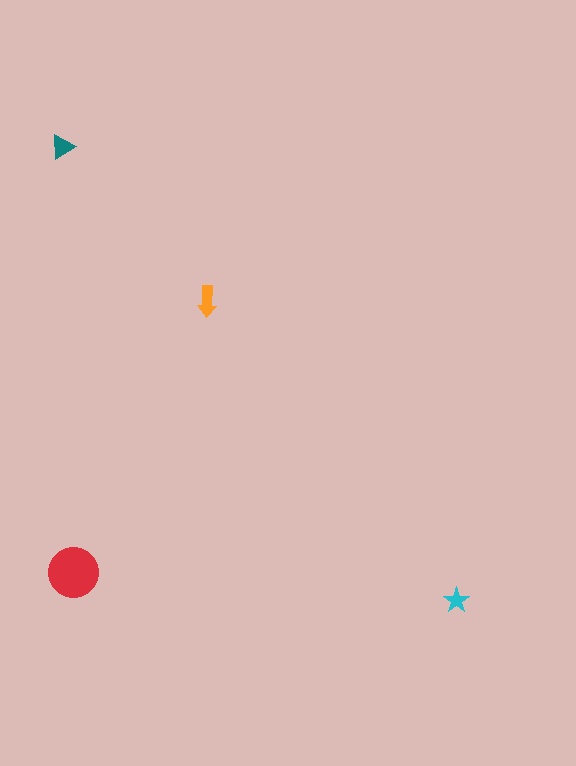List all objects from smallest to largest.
The cyan star, the teal triangle, the orange arrow, the red circle.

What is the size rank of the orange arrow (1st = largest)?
2nd.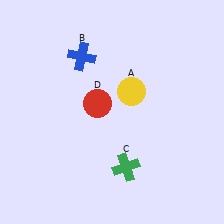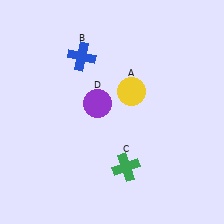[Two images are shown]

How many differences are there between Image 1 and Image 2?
There is 1 difference between the two images.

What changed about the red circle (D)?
In Image 1, D is red. In Image 2, it changed to purple.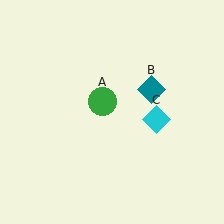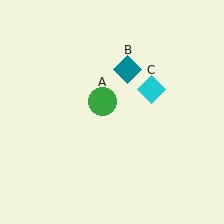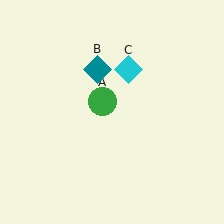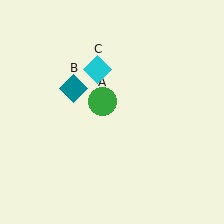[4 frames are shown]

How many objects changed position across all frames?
2 objects changed position: teal diamond (object B), cyan diamond (object C).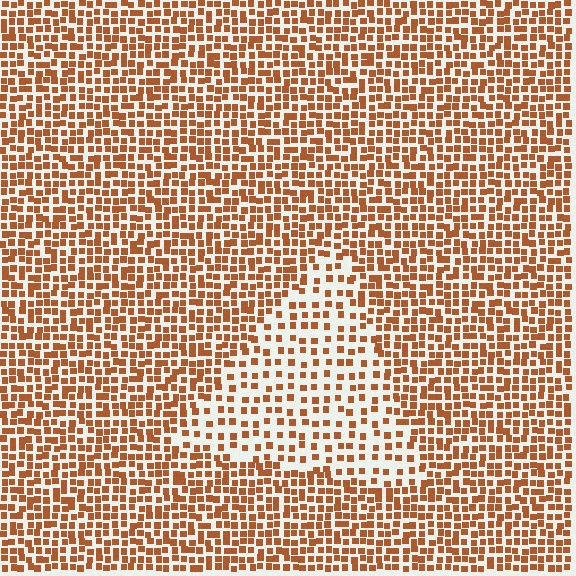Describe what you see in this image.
The image contains small brown elements arranged at two different densities. A triangle-shaped region is visible where the elements are less densely packed than the surrounding area.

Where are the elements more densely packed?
The elements are more densely packed outside the triangle boundary.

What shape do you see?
I see a triangle.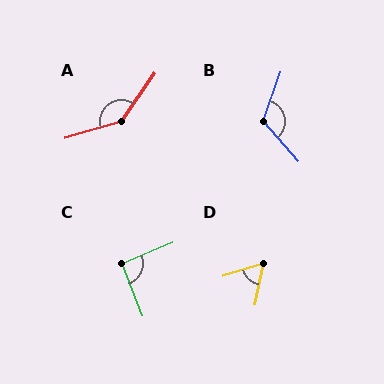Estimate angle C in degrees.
Approximately 92 degrees.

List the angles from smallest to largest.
D (61°), C (92°), B (119°), A (140°).